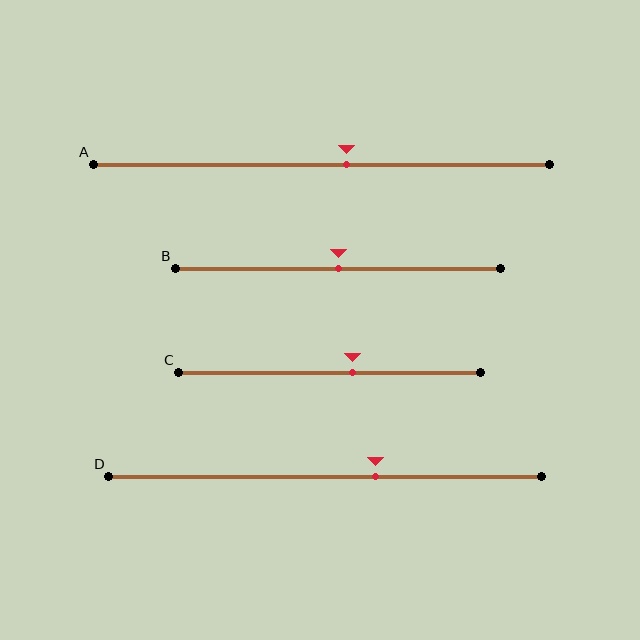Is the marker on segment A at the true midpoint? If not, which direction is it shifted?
No, the marker on segment A is shifted to the right by about 5% of the segment length.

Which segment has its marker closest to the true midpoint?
Segment B has its marker closest to the true midpoint.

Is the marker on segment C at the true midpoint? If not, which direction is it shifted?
No, the marker on segment C is shifted to the right by about 7% of the segment length.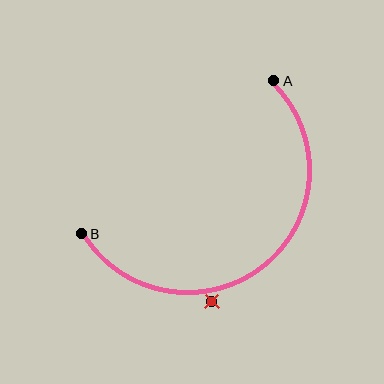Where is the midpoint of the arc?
The arc midpoint is the point on the curve farthest from the straight line joining A and B. It sits below and to the right of that line.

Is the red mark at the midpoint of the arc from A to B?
No — the red mark does not lie on the arc at all. It sits slightly outside the curve.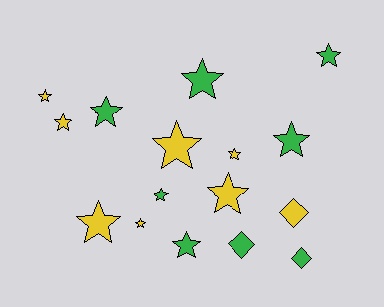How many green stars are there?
There are 6 green stars.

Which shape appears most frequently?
Star, with 13 objects.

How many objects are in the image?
There are 16 objects.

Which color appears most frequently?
Yellow, with 8 objects.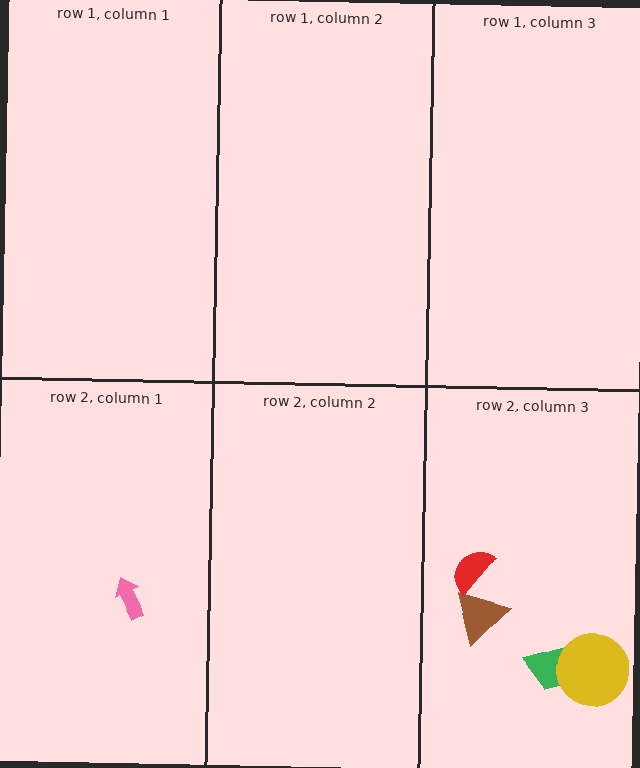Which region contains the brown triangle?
The row 2, column 3 region.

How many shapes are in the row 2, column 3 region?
4.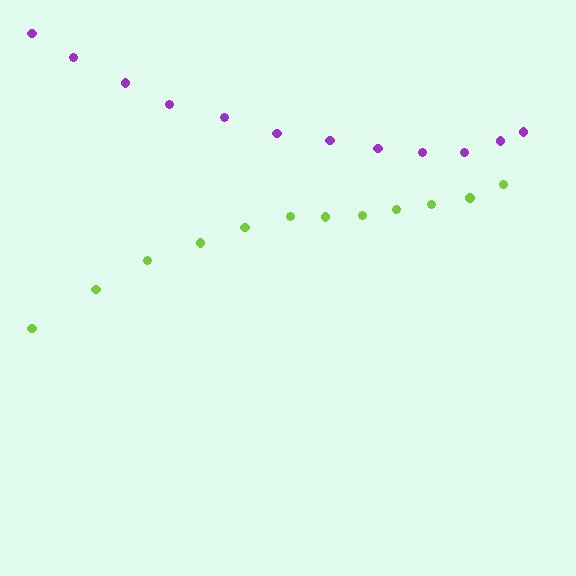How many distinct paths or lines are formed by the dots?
There are 2 distinct paths.